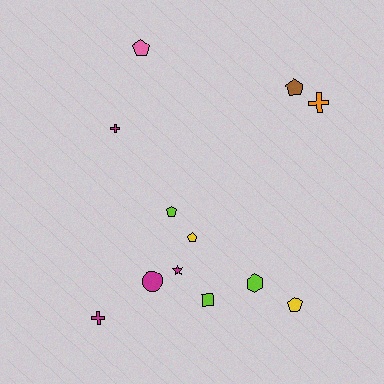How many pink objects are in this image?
There is 1 pink object.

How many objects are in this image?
There are 12 objects.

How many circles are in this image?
There is 1 circle.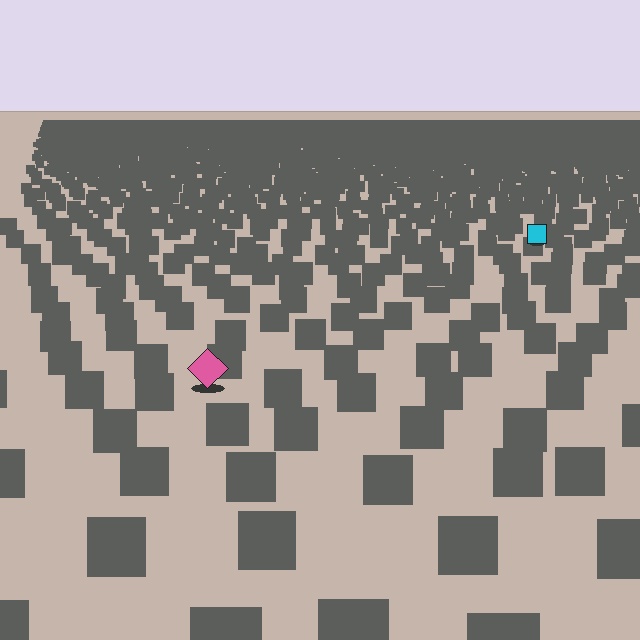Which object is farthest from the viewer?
The cyan square is farthest from the viewer. It appears smaller and the ground texture around it is denser.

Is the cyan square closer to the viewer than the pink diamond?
No. The pink diamond is closer — you can tell from the texture gradient: the ground texture is coarser near it.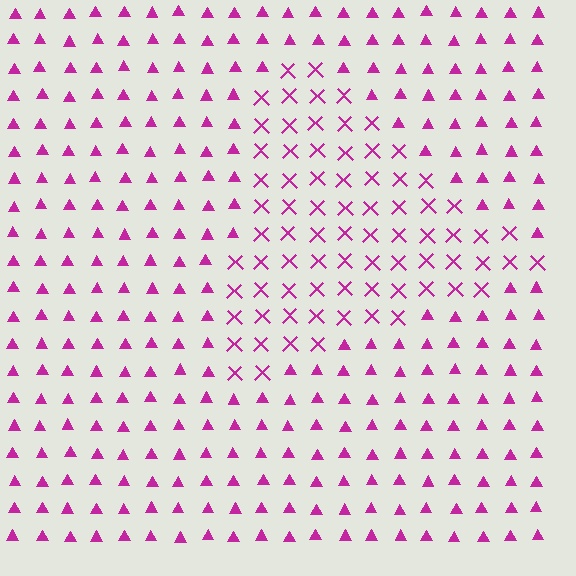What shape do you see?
I see a triangle.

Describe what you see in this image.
The image is filled with small magenta elements arranged in a uniform grid. A triangle-shaped region contains X marks, while the surrounding area contains triangles. The boundary is defined purely by the change in element shape.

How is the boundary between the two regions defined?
The boundary is defined by a change in element shape: X marks inside vs. triangles outside. All elements share the same color and spacing.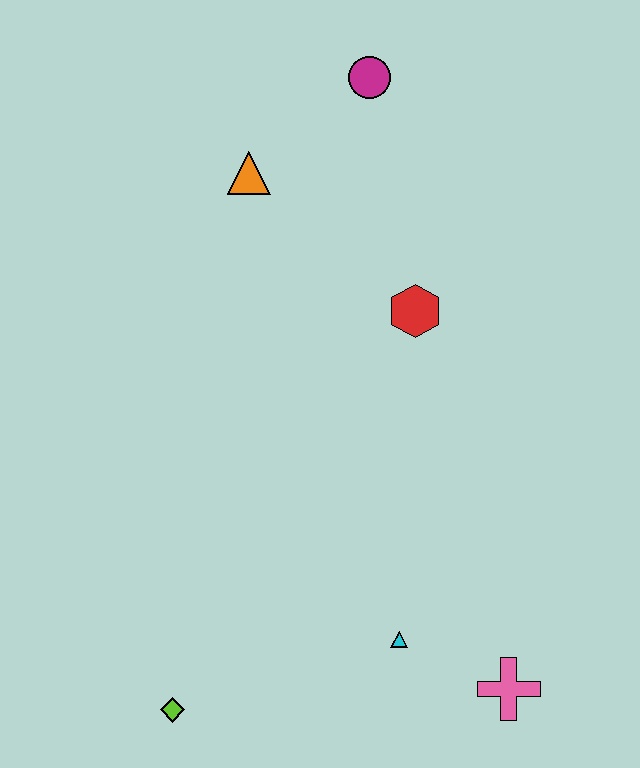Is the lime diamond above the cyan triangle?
No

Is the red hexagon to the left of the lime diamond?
No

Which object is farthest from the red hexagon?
The lime diamond is farthest from the red hexagon.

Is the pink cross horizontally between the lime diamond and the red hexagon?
No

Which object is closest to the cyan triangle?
The pink cross is closest to the cyan triangle.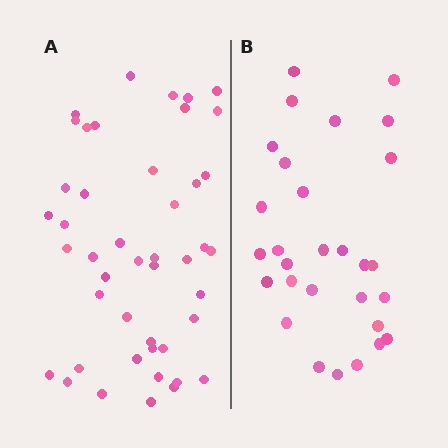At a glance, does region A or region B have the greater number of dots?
Region A (the left region) has more dots.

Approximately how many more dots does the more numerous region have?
Region A has approximately 15 more dots than region B.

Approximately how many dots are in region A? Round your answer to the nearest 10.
About 40 dots. (The exact count is 45, which rounds to 40.)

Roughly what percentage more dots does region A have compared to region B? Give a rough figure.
About 55% more.